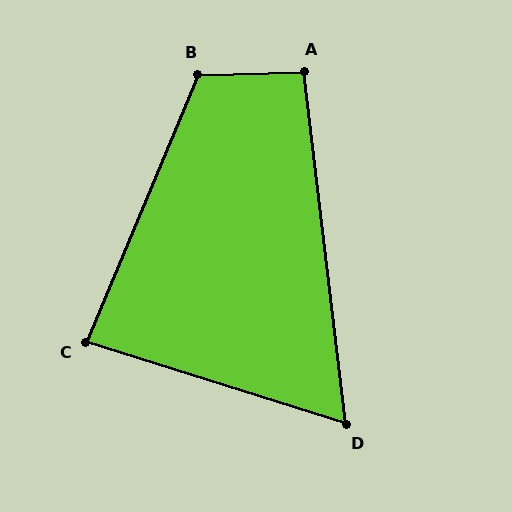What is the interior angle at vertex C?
Approximately 85 degrees (acute).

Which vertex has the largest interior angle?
B, at approximately 114 degrees.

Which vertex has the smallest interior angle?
D, at approximately 66 degrees.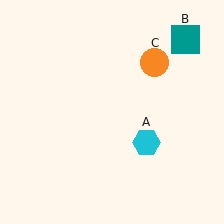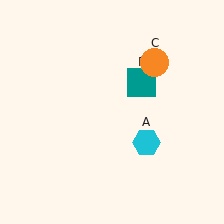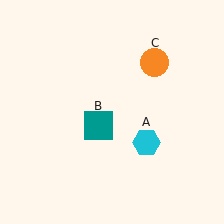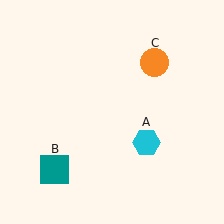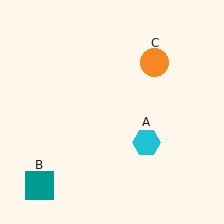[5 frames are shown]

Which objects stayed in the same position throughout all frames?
Cyan hexagon (object A) and orange circle (object C) remained stationary.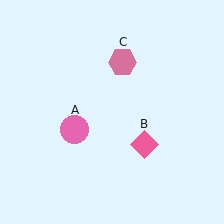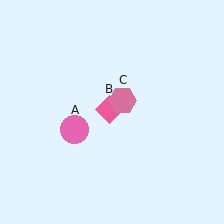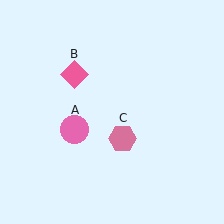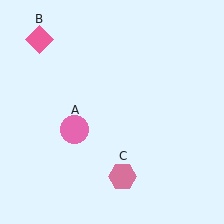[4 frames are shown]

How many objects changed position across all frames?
2 objects changed position: pink diamond (object B), pink hexagon (object C).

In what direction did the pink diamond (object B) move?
The pink diamond (object B) moved up and to the left.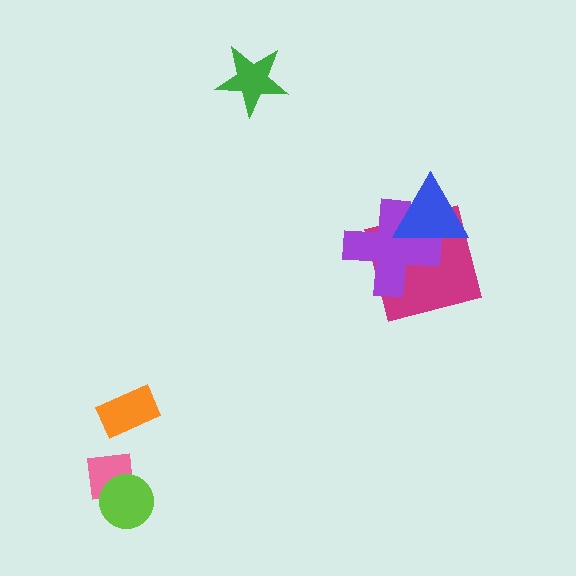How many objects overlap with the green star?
0 objects overlap with the green star.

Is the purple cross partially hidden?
Yes, it is partially covered by another shape.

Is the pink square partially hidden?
Yes, it is partially covered by another shape.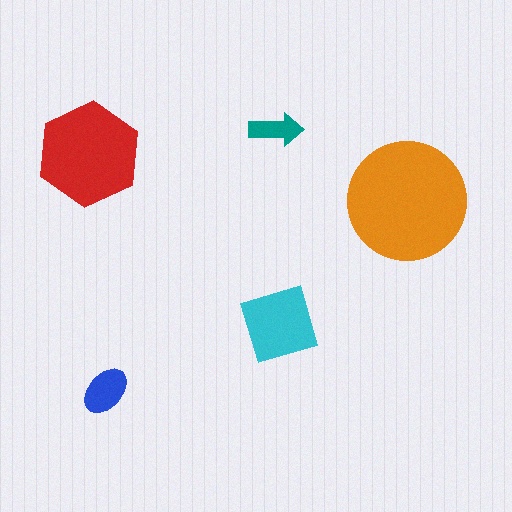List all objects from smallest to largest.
The teal arrow, the blue ellipse, the cyan diamond, the red hexagon, the orange circle.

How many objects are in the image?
There are 5 objects in the image.